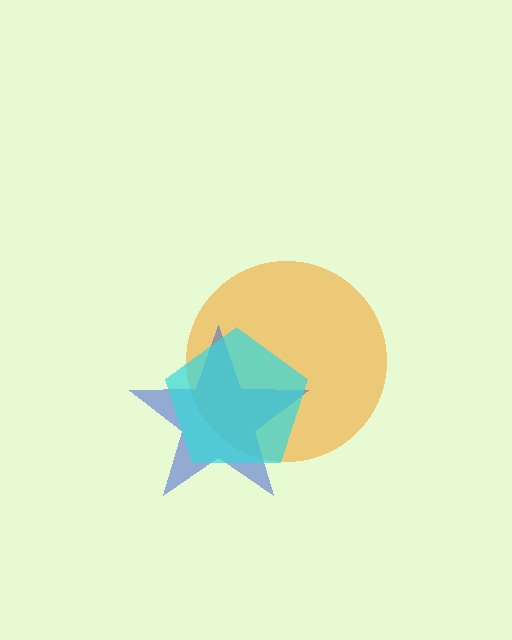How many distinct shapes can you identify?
There are 3 distinct shapes: an orange circle, a blue star, a cyan pentagon.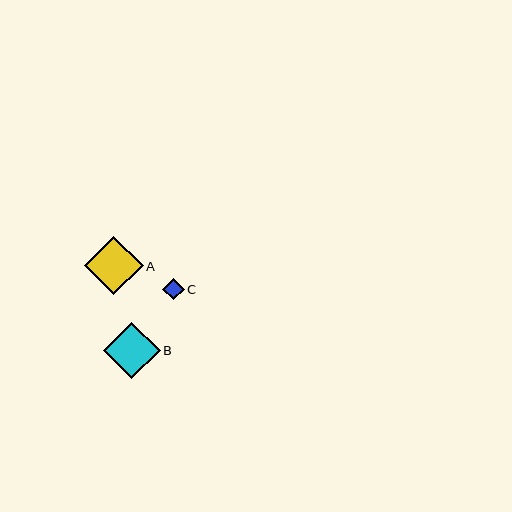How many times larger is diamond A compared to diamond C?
Diamond A is approximately 2.7 times the size of diamond C.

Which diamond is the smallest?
Diamond C is the smallest with a size of approximately 22 pixels.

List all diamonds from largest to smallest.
From largest to smallest: A, B, C.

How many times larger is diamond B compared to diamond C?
Diamond B is approximately 2.6 times the size of diamond C.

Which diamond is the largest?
Diamond A is the largest with a size of approximately 59 pixels.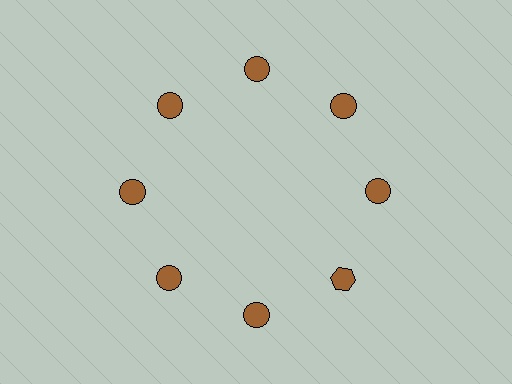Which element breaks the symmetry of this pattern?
The brown hexagon at roughly the 4 o'clock position breaks the symmetry. All other shapes are brown circles.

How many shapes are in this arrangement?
There are 8 shapes arranged in a ring pattern.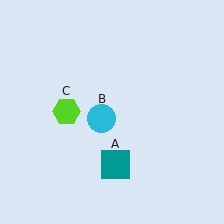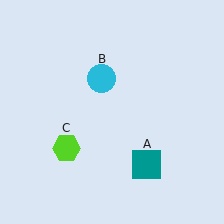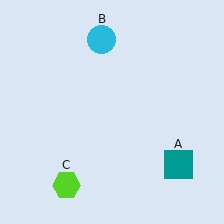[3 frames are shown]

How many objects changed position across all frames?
3 objects changed position: teal square (object A), cyan circle (object B), lime hexagon (object C).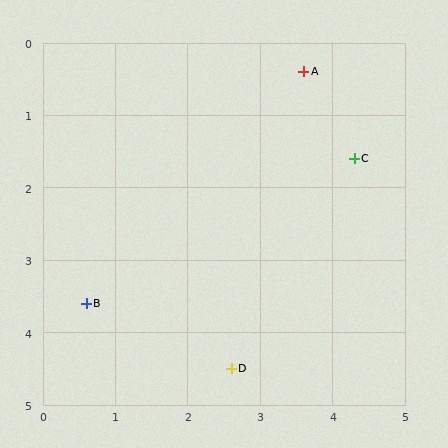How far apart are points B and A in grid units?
Points B and A are about 4.4 grid units apart.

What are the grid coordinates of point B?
Point B is at approximately (0.6, 3.6).